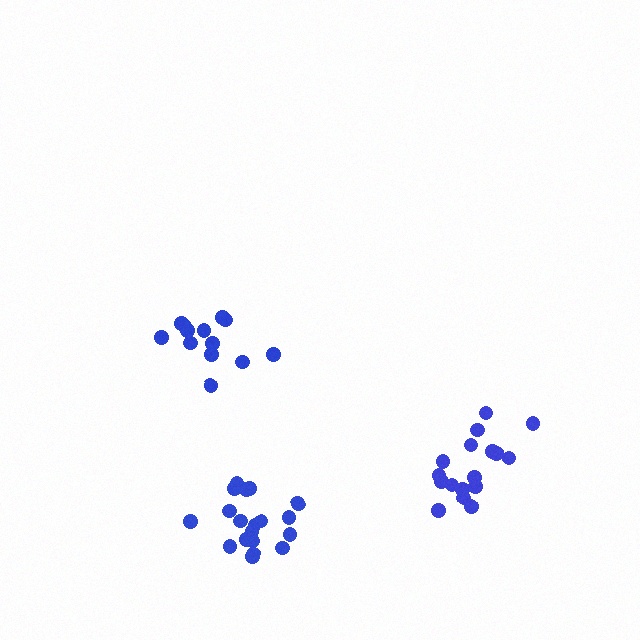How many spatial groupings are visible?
There are 3 spatial groupings.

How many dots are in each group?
Group 1: 13 dots, Group 2: 17 dots, Group 3: 19 dots (49 total).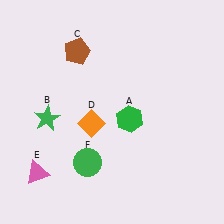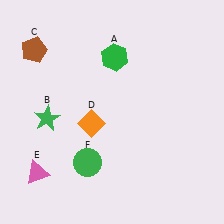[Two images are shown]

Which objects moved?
The objects that moved are: the green hexagon (A), the brown pentagon (C).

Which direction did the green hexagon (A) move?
The green hexagon (A) moved up.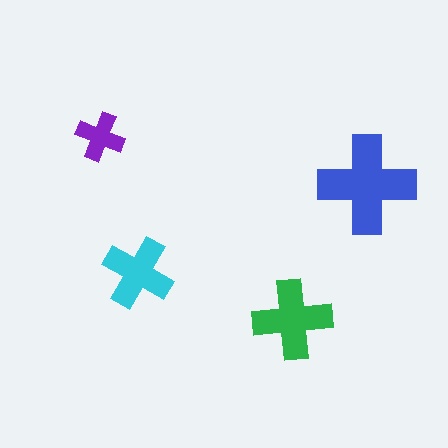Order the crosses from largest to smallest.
the blue one, the green one, the cyan one, the purple one.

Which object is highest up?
The purple cross is topmost.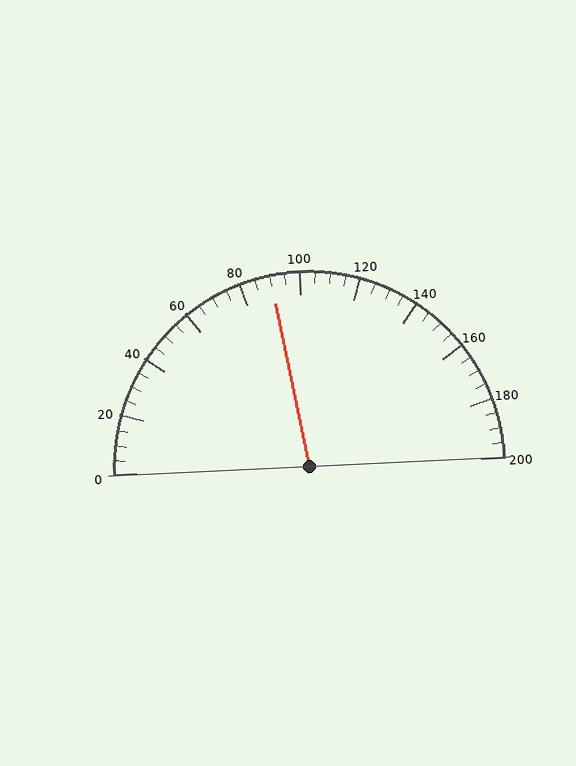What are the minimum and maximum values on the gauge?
The gauge ranges from 0 to 200.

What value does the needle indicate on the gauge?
The needle indicates approximately 90.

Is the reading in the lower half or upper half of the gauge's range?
The reading is in the lower half of the range (0 to 200).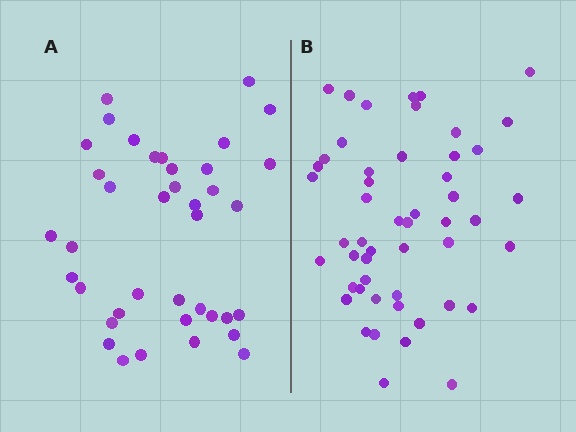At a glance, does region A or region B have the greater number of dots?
Region B (the right region) has more dots.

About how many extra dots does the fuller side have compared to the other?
Region B has roughly 12 or so more dots than region A.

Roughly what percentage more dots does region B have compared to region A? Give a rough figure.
About 30% more.